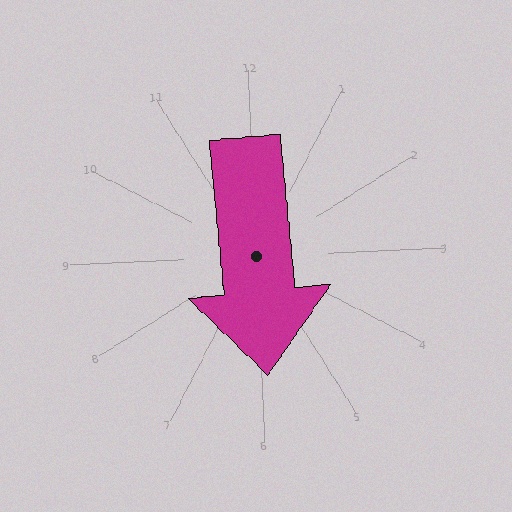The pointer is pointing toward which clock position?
Roughly 6 o'clock.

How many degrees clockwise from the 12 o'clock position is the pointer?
Approximately 177 degrees.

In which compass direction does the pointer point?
South.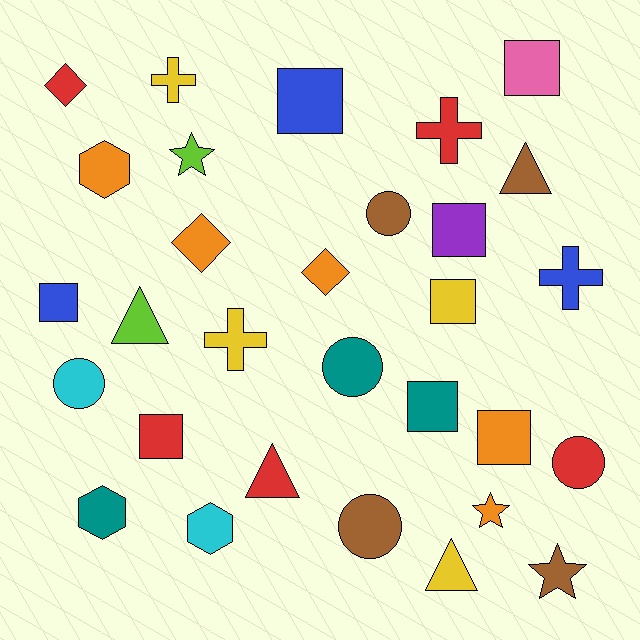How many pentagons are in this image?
There are no pentagons.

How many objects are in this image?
There are 30 objects.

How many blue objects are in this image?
There are 3 blue objects.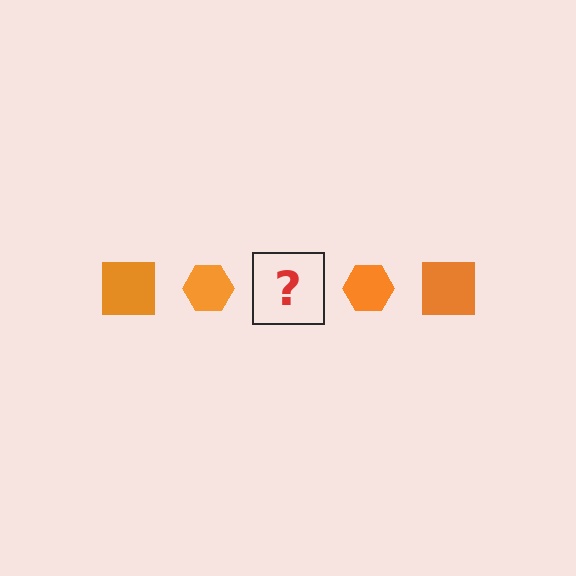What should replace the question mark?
The question mark should be replaced with an orange square.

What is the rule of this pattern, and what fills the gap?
The rule is that the pattern cycles through square, hexagon shapes in orange. The gap should be filled with an orange square.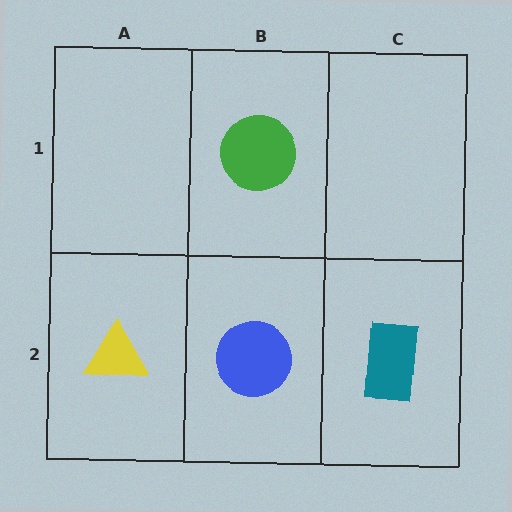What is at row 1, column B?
A green circle.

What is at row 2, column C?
A teal rectangle.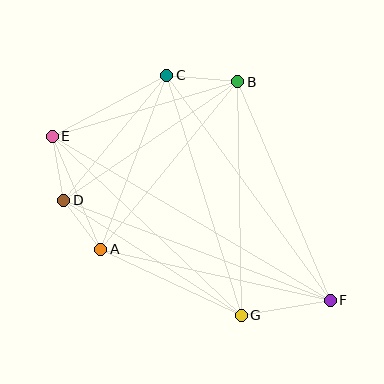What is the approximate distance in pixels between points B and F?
The distance between B and F is approximately 237 pixels.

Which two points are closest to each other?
Points A and D are closest to each other.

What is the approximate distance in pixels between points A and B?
The distance between A and B is approximately 217 pixels.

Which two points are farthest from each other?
Points E and F are farthest from each other.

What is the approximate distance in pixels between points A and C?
The distance between A and C is approximately 186 pixels.